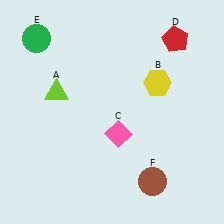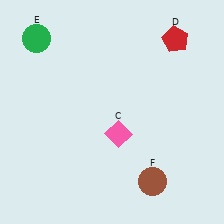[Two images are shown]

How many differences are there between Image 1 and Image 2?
There are 2 differences between the two images.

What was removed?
The lime triangle (A), the yellow hexagon (B) were removed in Image 2.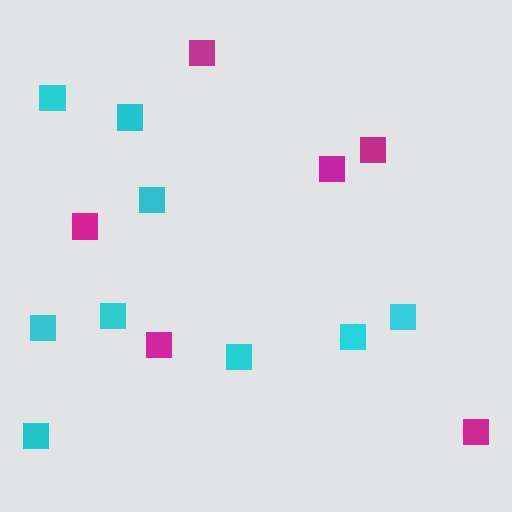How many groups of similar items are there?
There are 2 groups: one group of cyan squares (9) and one group of magenta squares (6).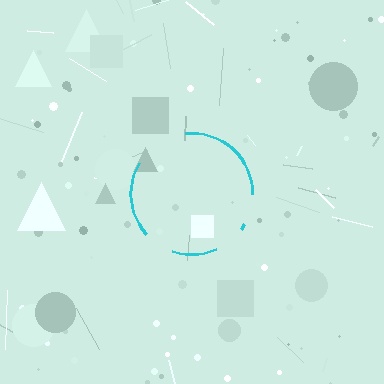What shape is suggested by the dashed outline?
The dashed outline suggests a circle.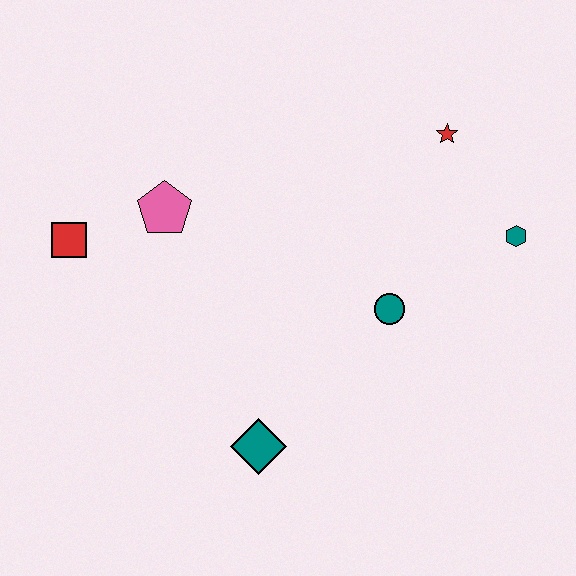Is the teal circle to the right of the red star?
No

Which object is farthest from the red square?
The teal hexagon is farthest from the red square.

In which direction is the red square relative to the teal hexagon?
The red square is to the left of the teal hexagon.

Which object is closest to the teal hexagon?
The red star is closest to the teal hexagon.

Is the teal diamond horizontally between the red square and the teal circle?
Yes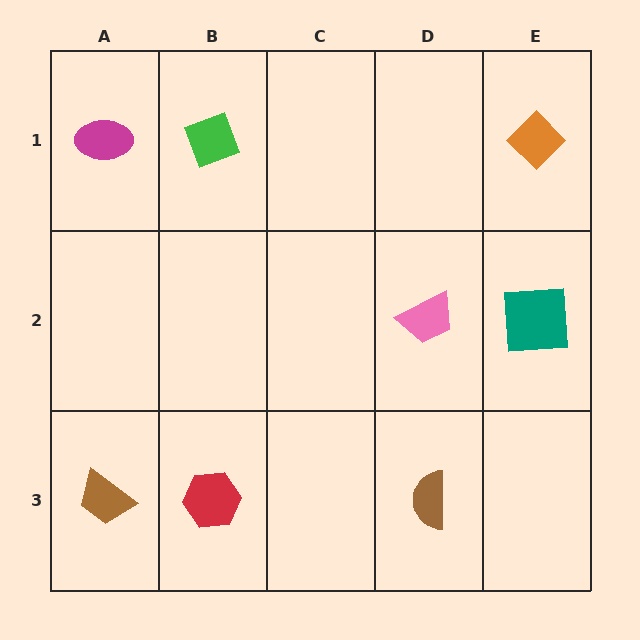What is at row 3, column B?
A red hexagon.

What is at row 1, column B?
A green diamond.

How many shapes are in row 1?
3 shapes.